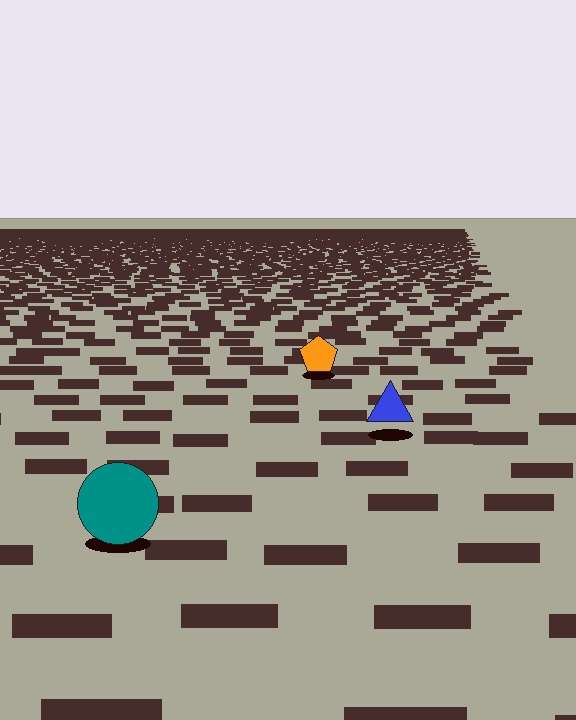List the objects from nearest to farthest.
From nearest to farthest: the teal circle, the blue triangle, the orange pentagon.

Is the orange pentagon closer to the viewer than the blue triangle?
No. The blue triangle is closer — you can tell from the texture gradient: the ground texture is coarser near it.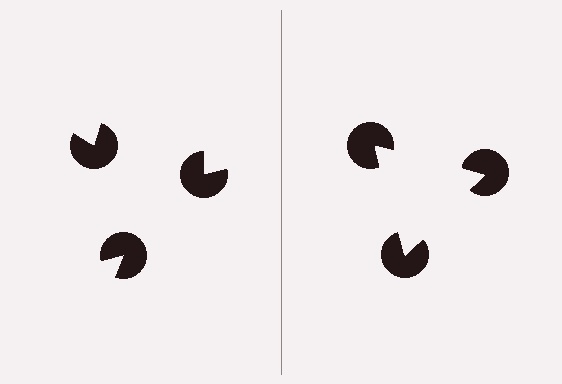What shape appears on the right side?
An illusory triangle.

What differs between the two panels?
The pac-man discs are positioned identically on both sides; only the wedge orientations differ. On the right they align to a triangle; on the left they are misaligned.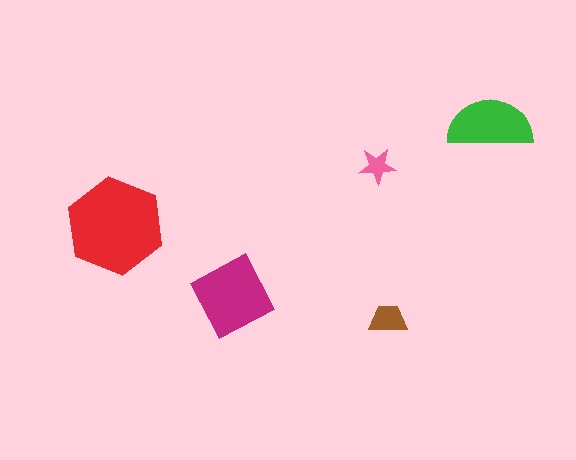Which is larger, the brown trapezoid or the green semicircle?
The green semicircle.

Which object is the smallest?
The pink star.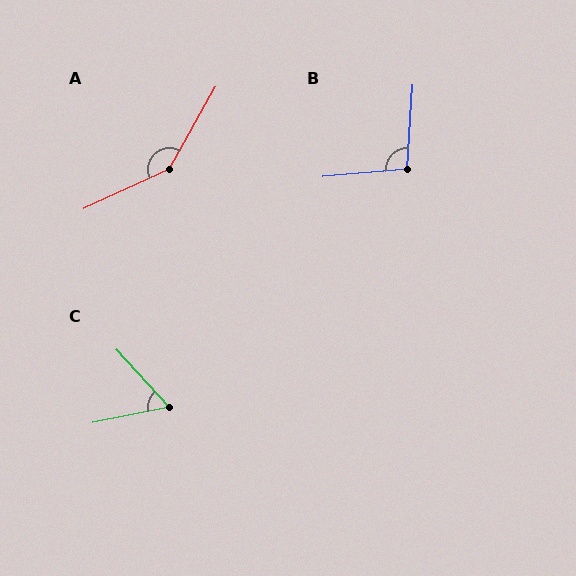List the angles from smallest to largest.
C (59°), B (99°), A (144°).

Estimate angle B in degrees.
Approximately 99 degrees.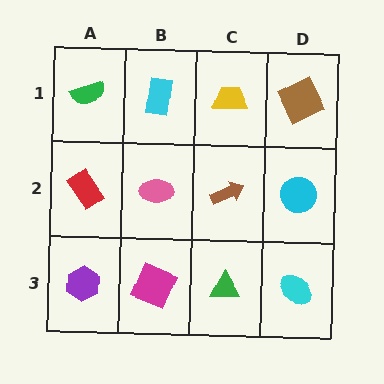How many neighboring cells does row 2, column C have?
4.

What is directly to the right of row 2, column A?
A pink ellipse.